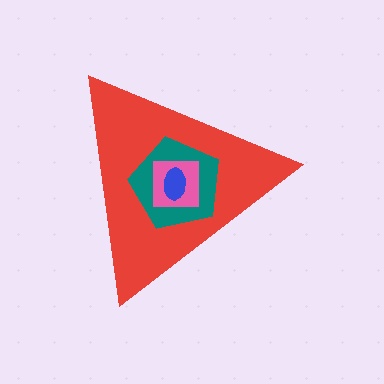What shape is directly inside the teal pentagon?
The pink square.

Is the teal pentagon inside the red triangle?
Yes.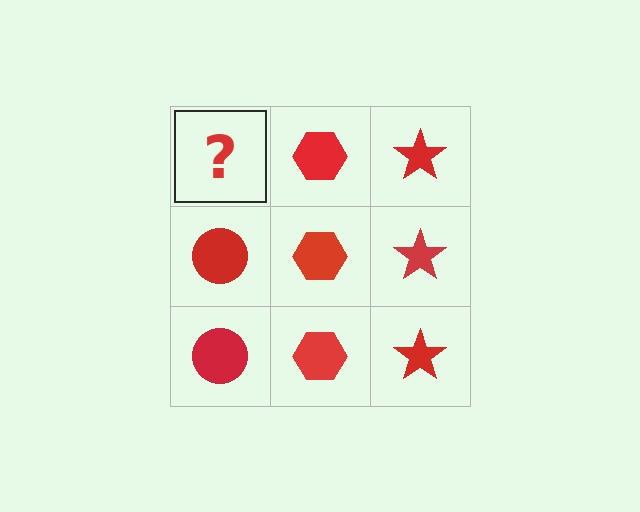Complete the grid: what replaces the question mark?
The question mark should be replaced with a red circle.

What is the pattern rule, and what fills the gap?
The rule is that each column has a consistent shape. The gap should be filled with a red circle.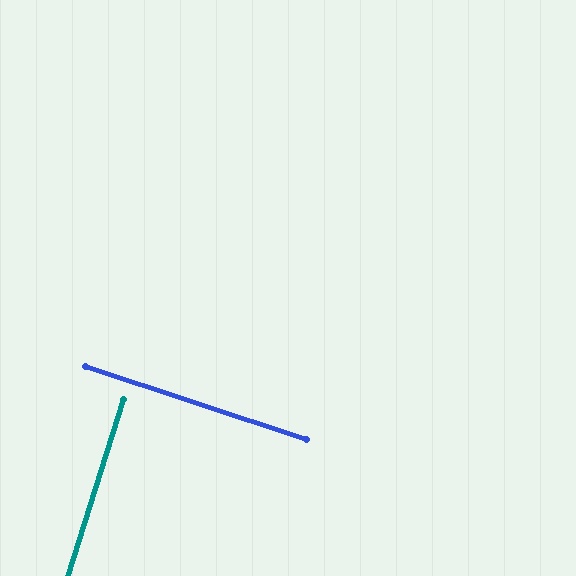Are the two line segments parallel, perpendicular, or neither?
Perpendicular — they meet at approximately 89°.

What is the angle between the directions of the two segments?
Approximately 89 degrees.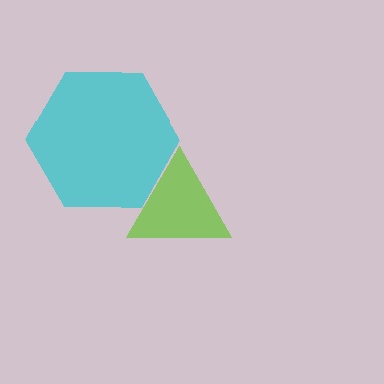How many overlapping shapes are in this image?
There are 2 overlapping shapes in the image.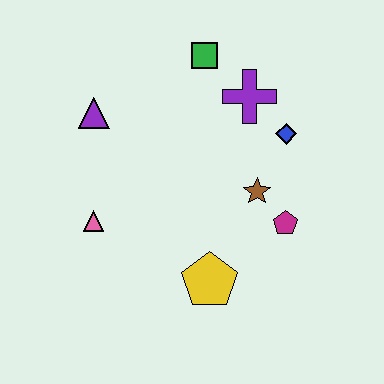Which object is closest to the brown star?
The magenta pentagon is closest to the brown star.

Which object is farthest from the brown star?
The purple triangle is farthest from the brown star.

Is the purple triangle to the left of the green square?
Yes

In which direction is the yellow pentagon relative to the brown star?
The yellow pentagon is below the brown star.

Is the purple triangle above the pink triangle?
Yes